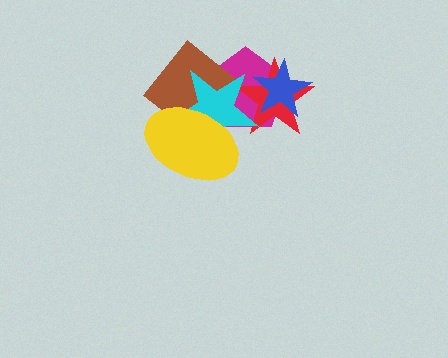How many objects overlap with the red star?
4 objects overlap with the red star.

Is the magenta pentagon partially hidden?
Yes, it is partially covered by another shape.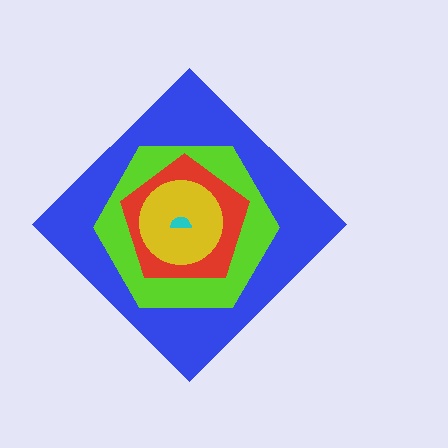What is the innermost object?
The cyan semicircle.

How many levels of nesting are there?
5.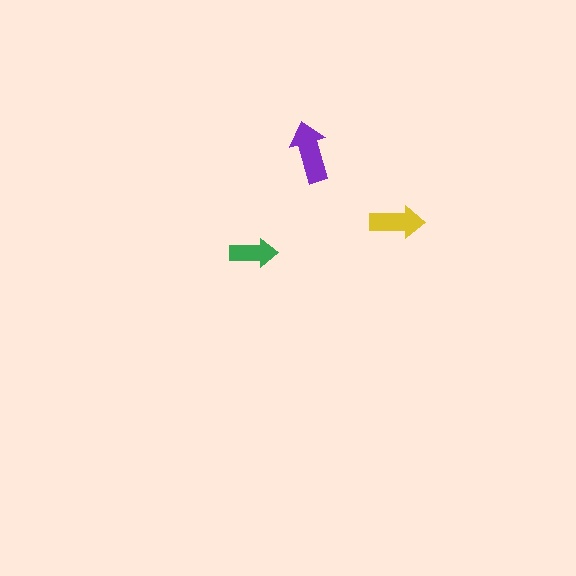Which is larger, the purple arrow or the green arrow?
The purple one.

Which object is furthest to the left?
The green arrow is leftmost.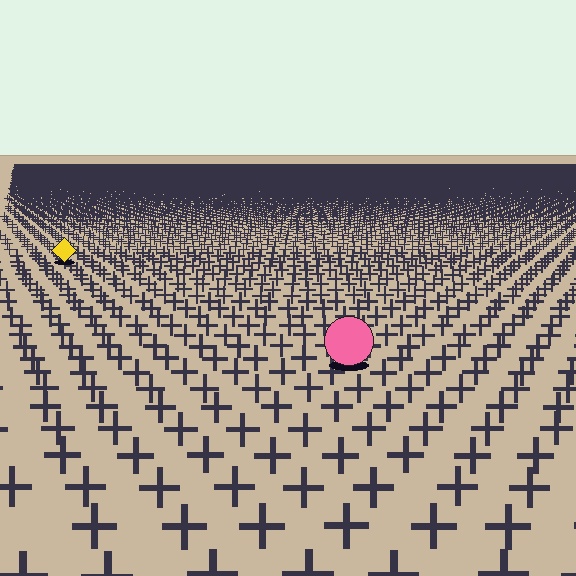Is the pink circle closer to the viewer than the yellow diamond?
Yes. The pink circle is closer — you can tell from the texture gradient: the ground texture is coarser near it.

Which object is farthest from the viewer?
The yellow diamond is farthest from the viewer. It appears smaller and the ground texture around it is denser.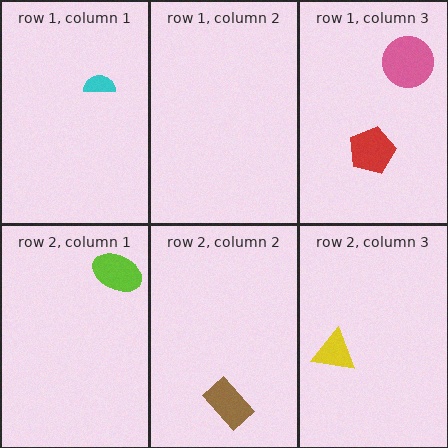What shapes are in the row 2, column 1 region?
The lime ellipse.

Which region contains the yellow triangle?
The row 2, column 3 region.